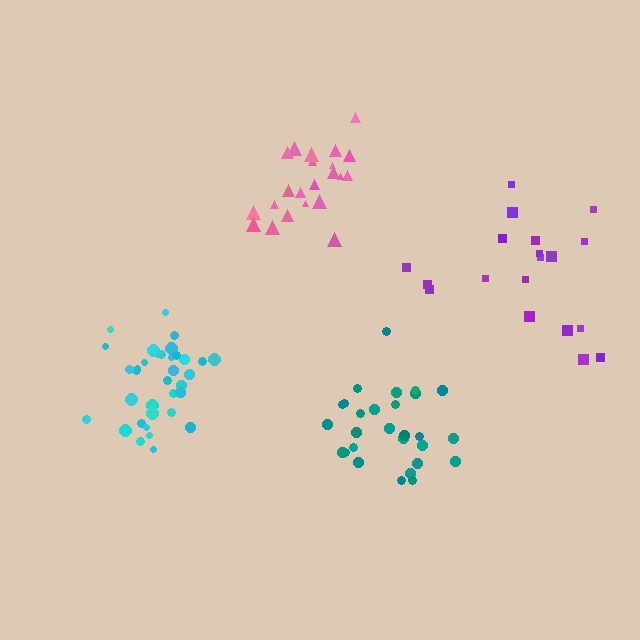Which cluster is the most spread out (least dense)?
Purple.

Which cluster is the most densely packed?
Cyan.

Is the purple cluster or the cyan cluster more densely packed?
Cyan.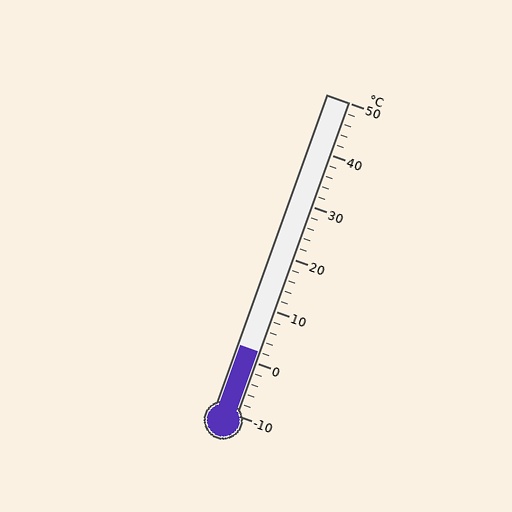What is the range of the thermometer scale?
The thermometer scale ranges from -10°C to 50°C.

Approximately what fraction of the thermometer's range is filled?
The thermometer is filled to approximately 20% of its range.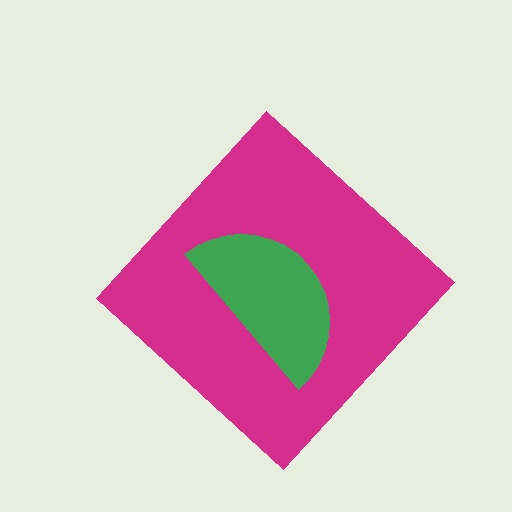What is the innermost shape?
The green semicircle.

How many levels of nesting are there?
2.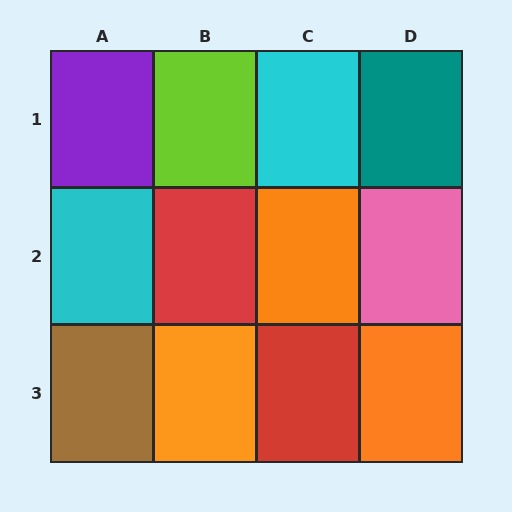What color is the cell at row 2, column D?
Pink.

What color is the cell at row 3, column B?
Orange.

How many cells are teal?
1 cell is teal.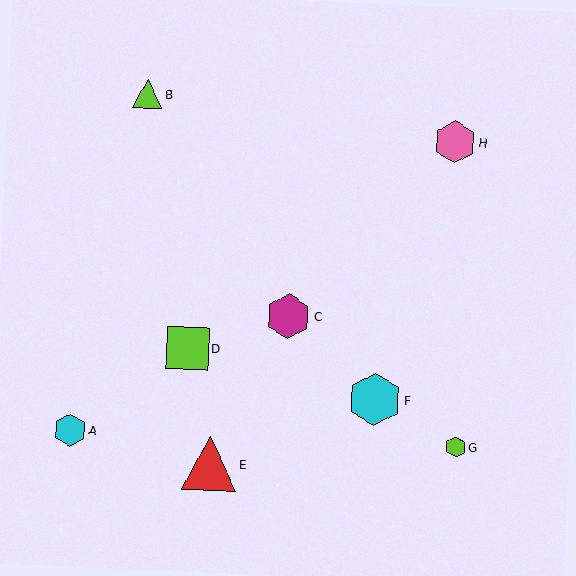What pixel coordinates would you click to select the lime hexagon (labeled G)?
Click at (456, 447) to select the lime hexagon G.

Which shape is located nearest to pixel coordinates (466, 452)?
The lime hexagon (labeled G) at (456, 447) is nearest to that location.